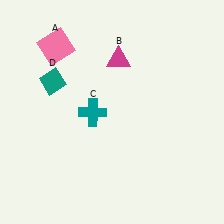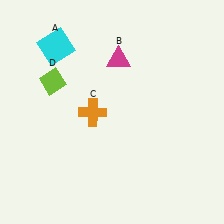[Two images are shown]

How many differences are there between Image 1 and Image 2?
There are 3 differences between the two images.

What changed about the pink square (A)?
In Image 1, A is pink. In Image 2, it changed to cyan.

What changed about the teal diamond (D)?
In Image 1, D is teal. In Image 2, it changed to lime.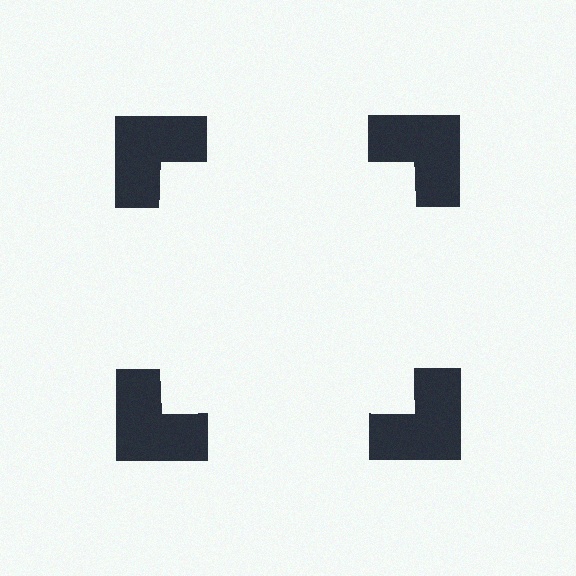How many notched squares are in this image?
There are 4 — one at each vertex of the illusory square.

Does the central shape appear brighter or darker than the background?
It typically appears slightly brighter than the background, even though no actual brightness change is drawn.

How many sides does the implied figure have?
4 sides.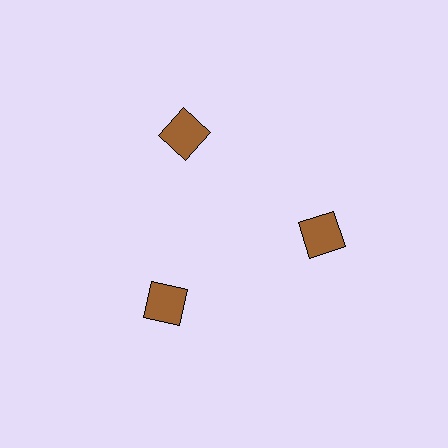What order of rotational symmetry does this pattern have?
This pattern has 3-fold rotational symmetry.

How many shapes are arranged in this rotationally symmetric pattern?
There are 3 shapes, arranged in 3 groups of 1.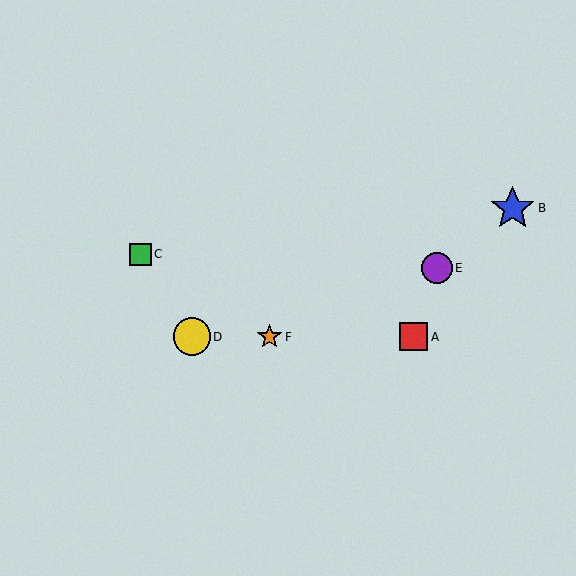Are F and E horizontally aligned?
No, F is at y≈337 and E is at y≈268.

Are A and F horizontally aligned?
Yes, both are at y≈337.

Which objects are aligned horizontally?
Objects A, D, F are aligned horizontally.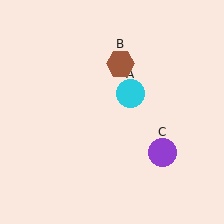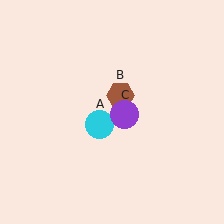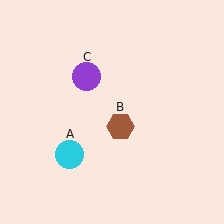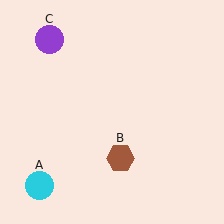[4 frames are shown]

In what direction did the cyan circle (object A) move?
The cyan circle (object A) moved down and to the left.